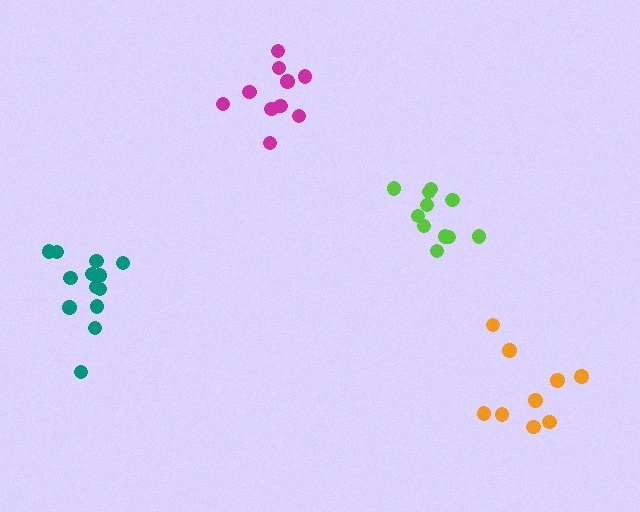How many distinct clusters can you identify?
There are 4 distinct clusters.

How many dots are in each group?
Group 1: 10 dots, Group 2: 9 dots, Group 3: 11 dots, Group 4: 13 dots (43 total).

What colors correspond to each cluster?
The clusters are colored: magenta, orange, lime, teal.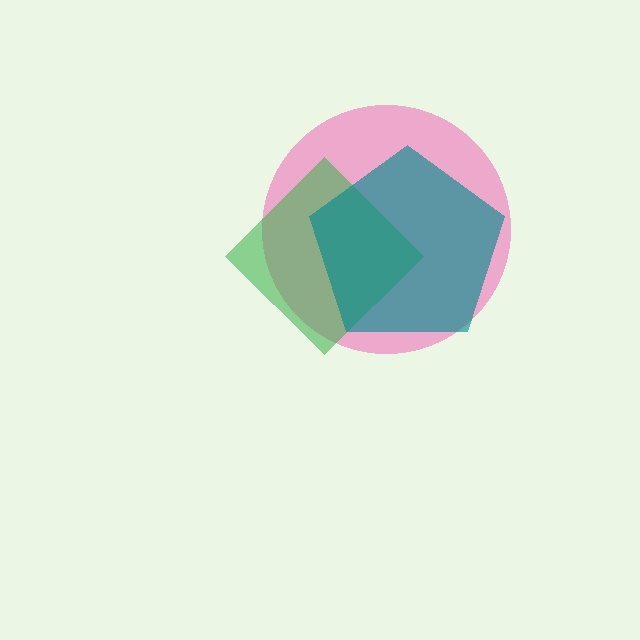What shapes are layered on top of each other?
The layered shapes are: a pink circle, a green diamond, a teal pentagon.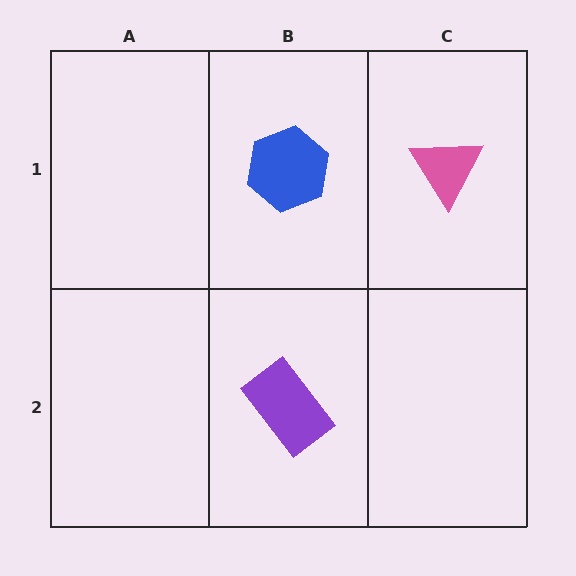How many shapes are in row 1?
2 shapes.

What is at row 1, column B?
A blue hexagon.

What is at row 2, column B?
A purple rectangle.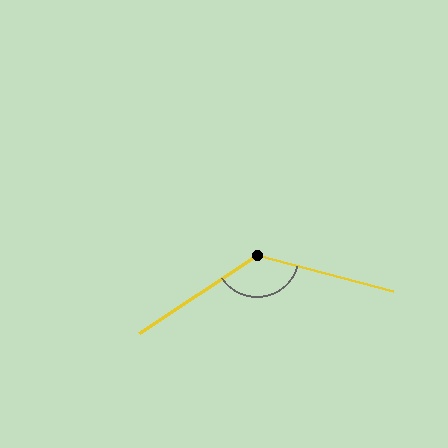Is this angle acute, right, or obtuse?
It is obtuse.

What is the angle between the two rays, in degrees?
Approximately 131 degrees.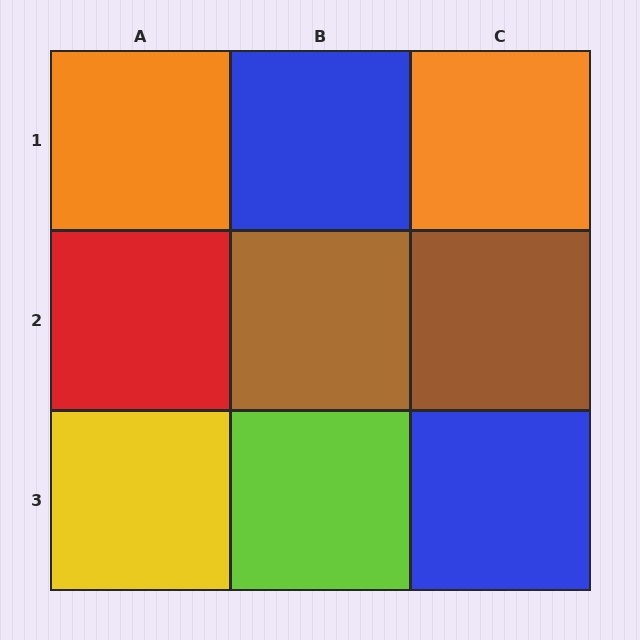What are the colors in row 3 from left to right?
Yellow, lime, blue.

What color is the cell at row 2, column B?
Brown.